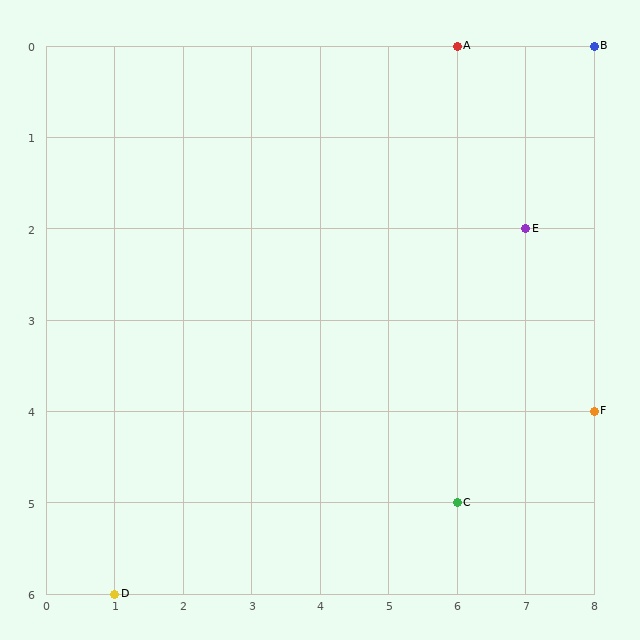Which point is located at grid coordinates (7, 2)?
Point E is at (7, 2).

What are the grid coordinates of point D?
Point D is at grid coordinates (1, 6).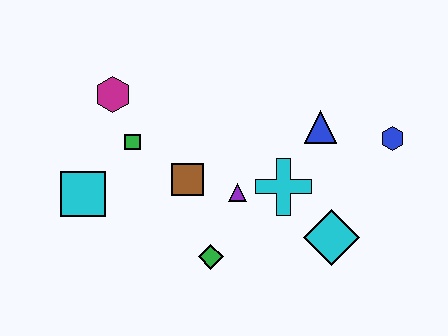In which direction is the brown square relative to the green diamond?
The brown square is above the green diamond.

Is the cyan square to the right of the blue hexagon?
No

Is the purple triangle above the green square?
No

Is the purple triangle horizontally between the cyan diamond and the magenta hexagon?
Yes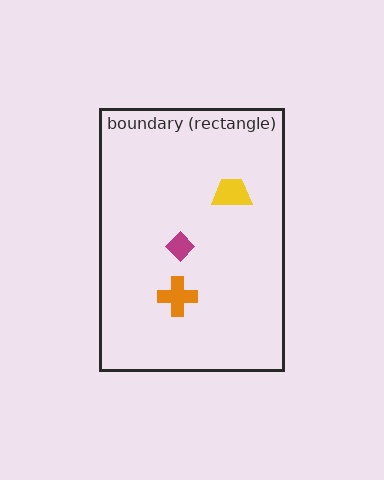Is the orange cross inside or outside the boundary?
Inside.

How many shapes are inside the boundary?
3 inside, 0 outside.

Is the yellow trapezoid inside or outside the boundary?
Inside.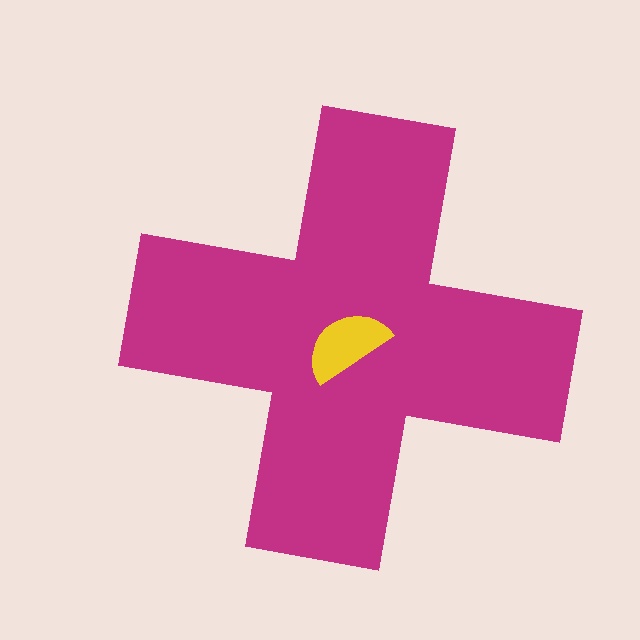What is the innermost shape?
The yellow semicircle.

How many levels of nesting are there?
2.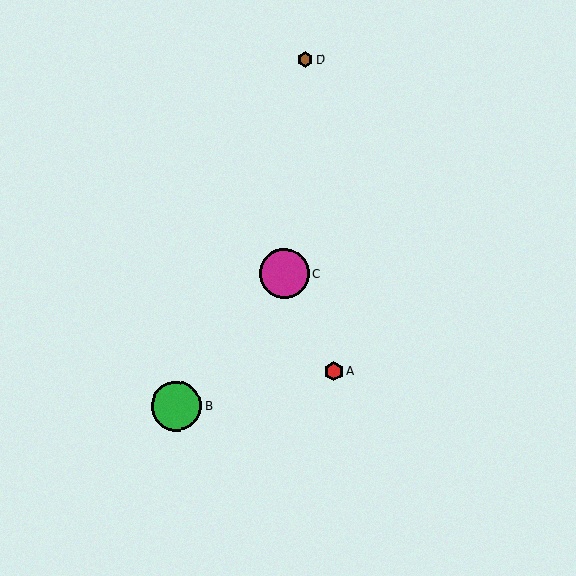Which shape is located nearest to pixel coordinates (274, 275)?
The magenta circle (labeled C) at (284, 274) is nearest to that location.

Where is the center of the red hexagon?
The center of the red hexagon is at (334, 372).